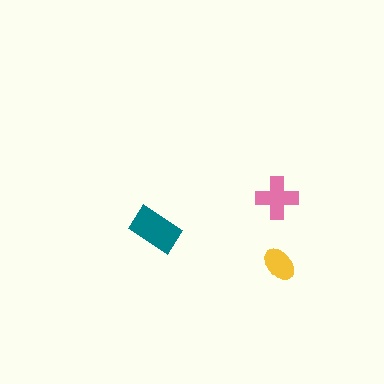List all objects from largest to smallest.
The teal rectangle, the pink cross, the yellow ellipse.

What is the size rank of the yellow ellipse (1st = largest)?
3rd.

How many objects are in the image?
There are 3 objects in the image.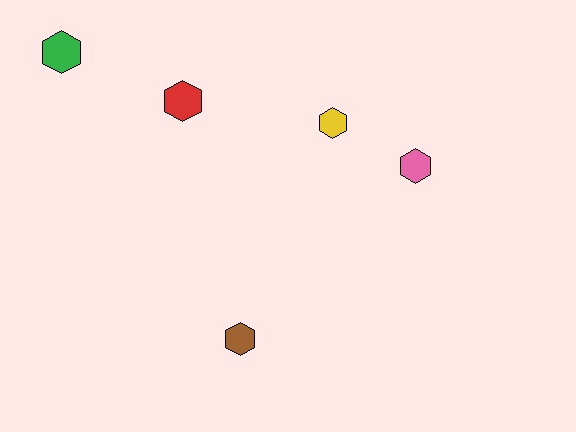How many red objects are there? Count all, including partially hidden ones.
There is 1 red object.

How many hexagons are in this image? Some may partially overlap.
There are 5 hexagons.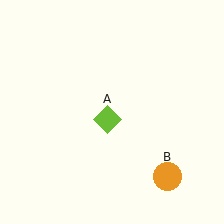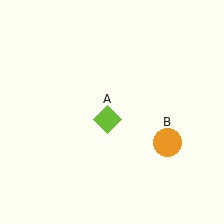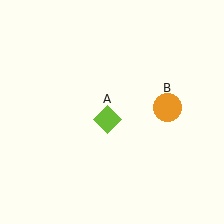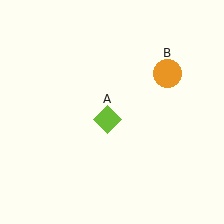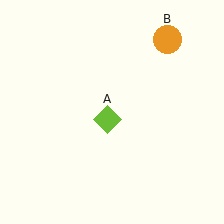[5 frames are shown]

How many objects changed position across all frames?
1 object changed position: orange circle (object B).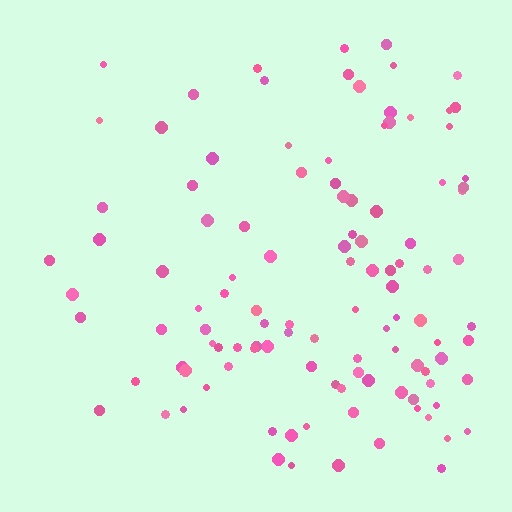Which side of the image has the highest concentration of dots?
The right.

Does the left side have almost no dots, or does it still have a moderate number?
Still a moderate number, just noticeably fewer than the right.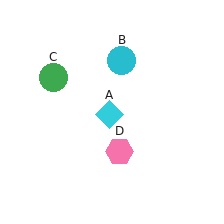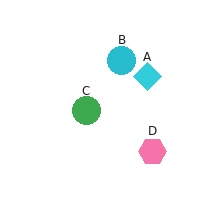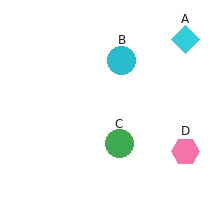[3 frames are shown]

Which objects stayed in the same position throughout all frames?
Cyan circle (object B) remained stationary.